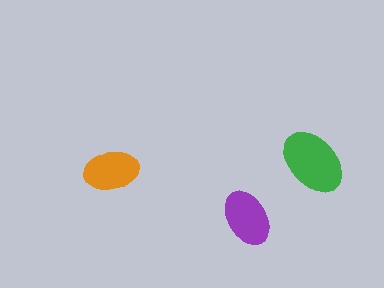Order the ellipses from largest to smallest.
the green one, the purple one, the orange one.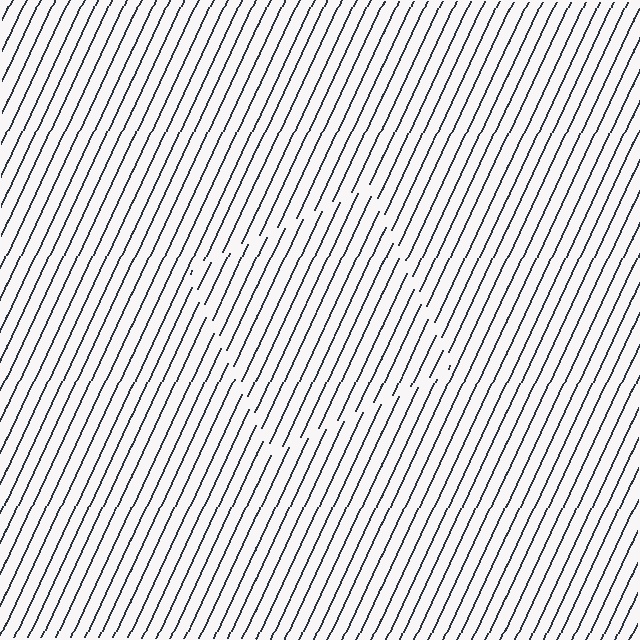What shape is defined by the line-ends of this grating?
An illusory square. The interior of the shape contains the same grating, shifted by half a period — the contour is defined by the phase discontinuity where line-ends from the inner and outer gratings abut.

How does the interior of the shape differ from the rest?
The interior of the shape contains the same grating, shifted by half a period — the contour is defined by the phase discontinuity where line-ends from the inner and outer gratings abut.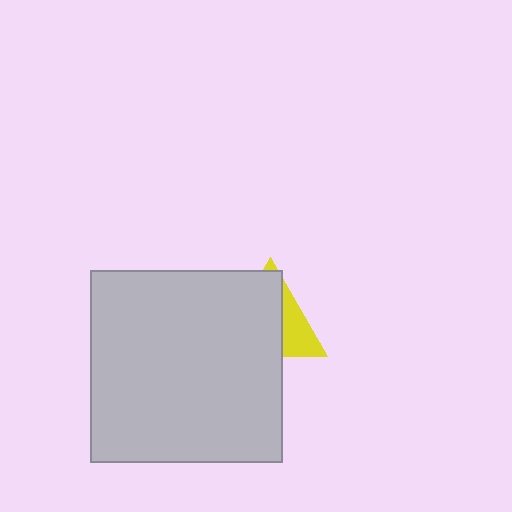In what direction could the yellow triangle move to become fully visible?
The yellow triangle could move right. That would shift it out from behind the light gray square entirely.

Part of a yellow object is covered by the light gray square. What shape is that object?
It is a triangle.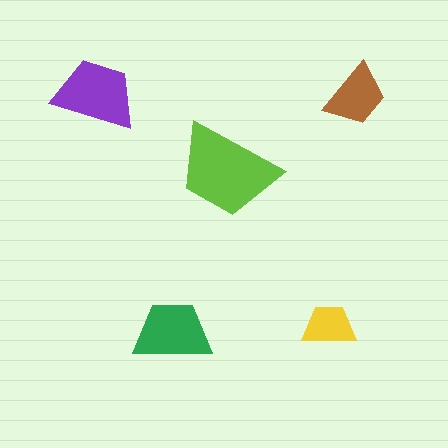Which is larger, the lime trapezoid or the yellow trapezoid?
The lime one.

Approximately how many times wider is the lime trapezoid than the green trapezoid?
About 1.5 times wider.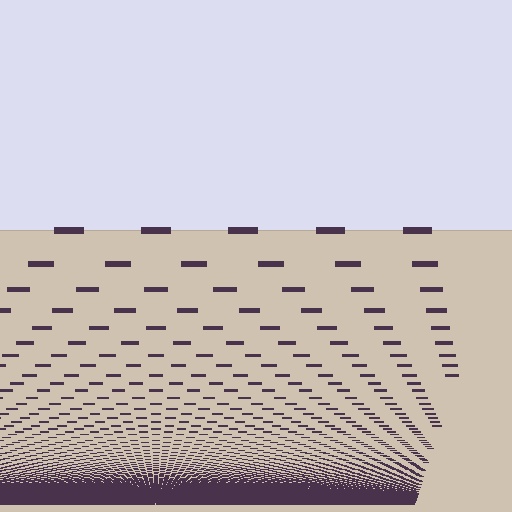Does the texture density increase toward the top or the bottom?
Density increases toward the bottom.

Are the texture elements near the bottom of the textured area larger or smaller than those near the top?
Smaller. The gradient is inverted — elements near the bottom are smaller and denser.